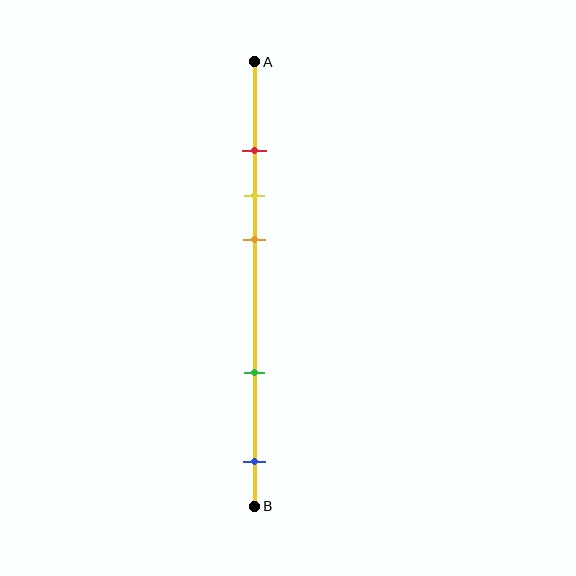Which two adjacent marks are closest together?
The red and yellow marks are the closest adjacent pair.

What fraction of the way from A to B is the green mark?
The green mark is approximately 70% (0.7) of the way from A to B.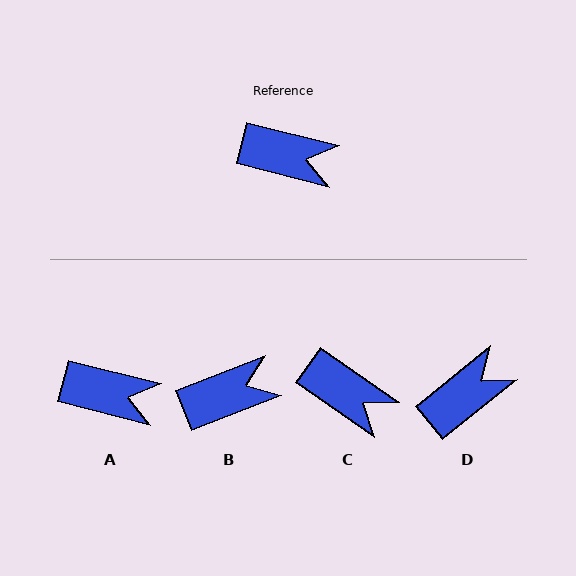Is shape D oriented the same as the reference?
No, it is off by about 53 degrees.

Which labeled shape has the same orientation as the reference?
A.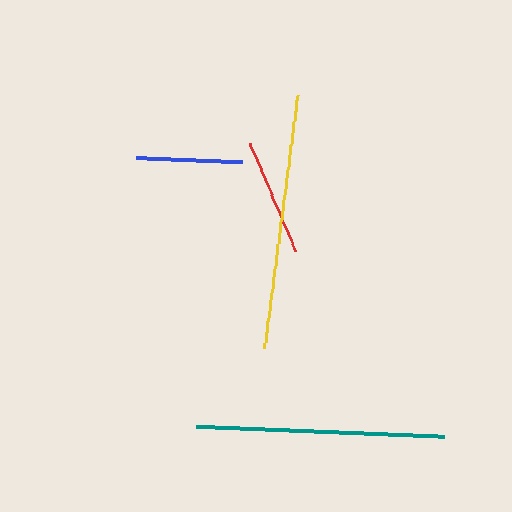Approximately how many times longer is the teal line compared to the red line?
The teal line is approximately 2.1 times the length of the red line.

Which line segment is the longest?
The yellow line is the longest at approximately 255 pixels.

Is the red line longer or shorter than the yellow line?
The yellow line is longer than the red line.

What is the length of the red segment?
The red segment is approximately 118 pixels long.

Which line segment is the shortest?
The blue line is the shortest at approximately 106 pixels.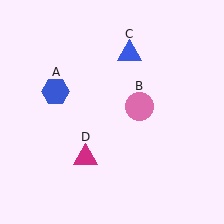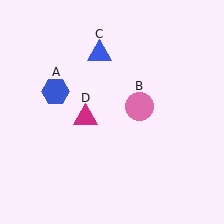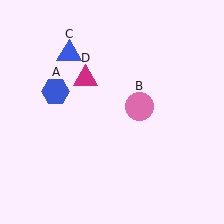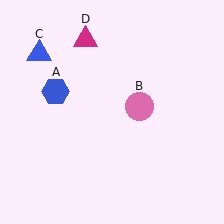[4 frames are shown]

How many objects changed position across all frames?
2 objects changed position: blue triangle (object C), magenta triangle (object D).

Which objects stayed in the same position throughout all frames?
Blue hexagon (object A) and pink circle (object B) remained stationary.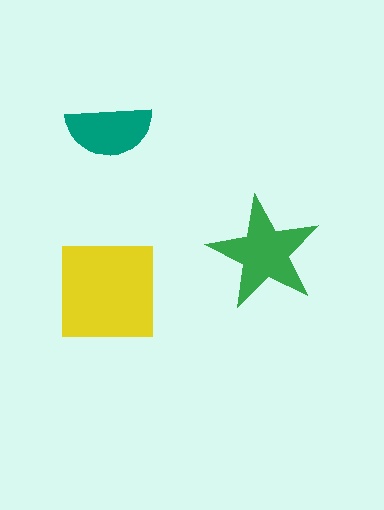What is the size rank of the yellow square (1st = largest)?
1st.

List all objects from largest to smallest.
The yellow square, the green star, the teal semicircle.